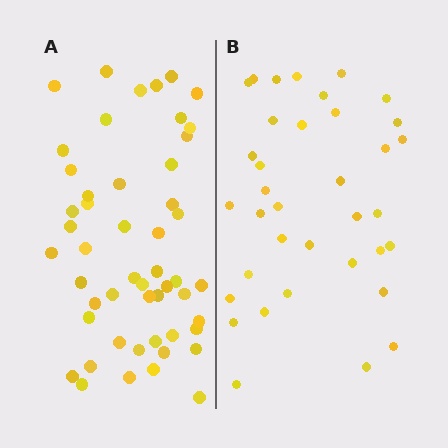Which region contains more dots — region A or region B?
Region A (the left region) has more dots.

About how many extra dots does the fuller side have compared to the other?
Region A has approximately 15 more dots than region B.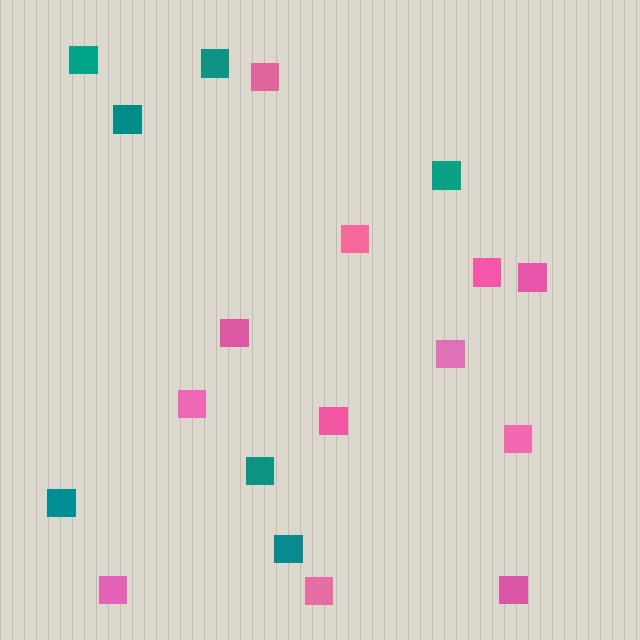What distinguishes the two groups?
There are 2 groups: one group of teal squares (7) and one group of pink squares (12).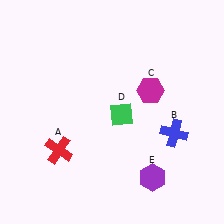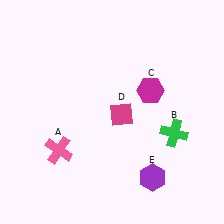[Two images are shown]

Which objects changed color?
A changed from red to pink. B changed from blue to green. D changed from green to magenta.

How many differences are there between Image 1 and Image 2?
There are 3 differences between the two images.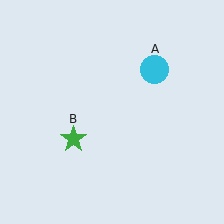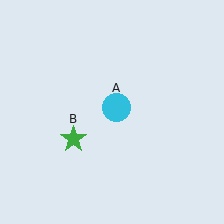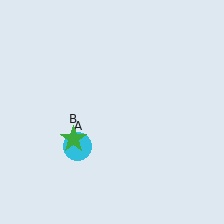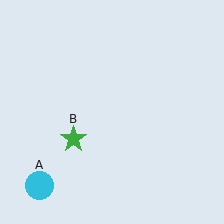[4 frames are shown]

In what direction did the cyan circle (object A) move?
The cyan circle (object A) moved down and to the left.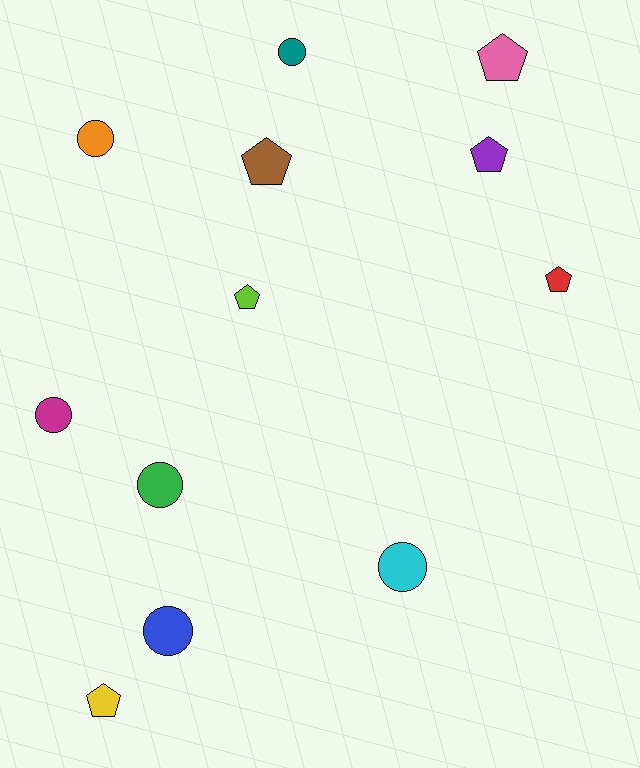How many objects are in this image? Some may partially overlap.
There are 12 objects.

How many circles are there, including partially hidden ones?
There are 6 circles.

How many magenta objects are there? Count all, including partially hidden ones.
There is 1 magenta object.